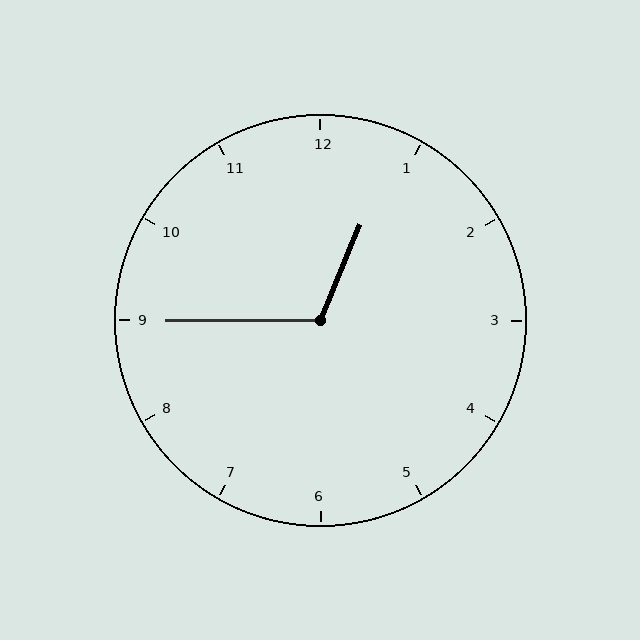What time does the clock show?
12:45.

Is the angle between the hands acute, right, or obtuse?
It is obtuse.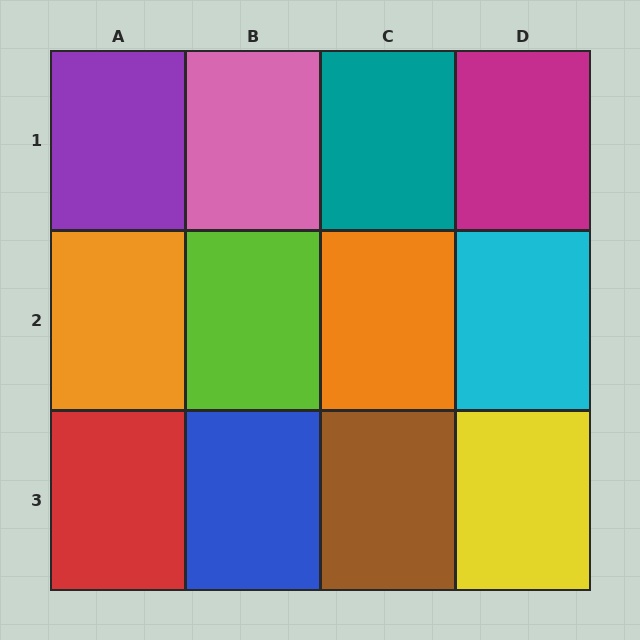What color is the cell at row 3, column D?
Yellow.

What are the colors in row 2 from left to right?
Orange, lime, orange, cyan.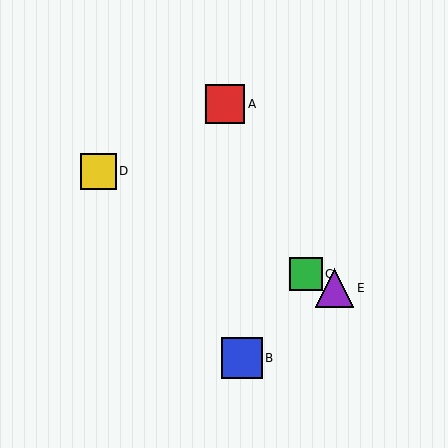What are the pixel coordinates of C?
Object C is at (306, 274).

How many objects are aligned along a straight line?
3 objects (C, D, E) are aligned along a straight line.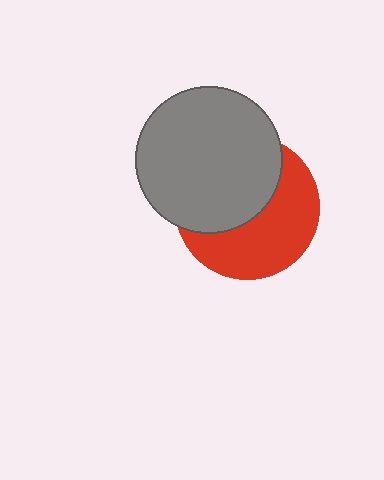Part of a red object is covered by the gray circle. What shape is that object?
It is a circle.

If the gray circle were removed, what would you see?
You would see the complete red circle.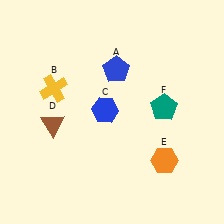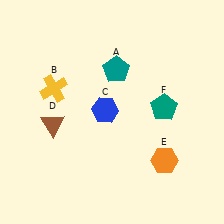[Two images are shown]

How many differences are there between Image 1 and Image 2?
There is 1 difference between the two images.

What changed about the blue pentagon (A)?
In Image 1, A is blue. In Image 2, it changed to teal.